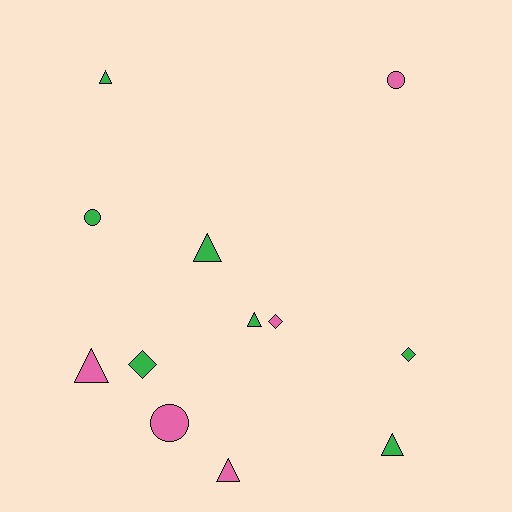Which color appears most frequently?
Green, with 7 objects.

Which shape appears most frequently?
Triangle, with 6 objects.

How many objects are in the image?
There are 12 objects.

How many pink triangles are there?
There are 2 pink triangles.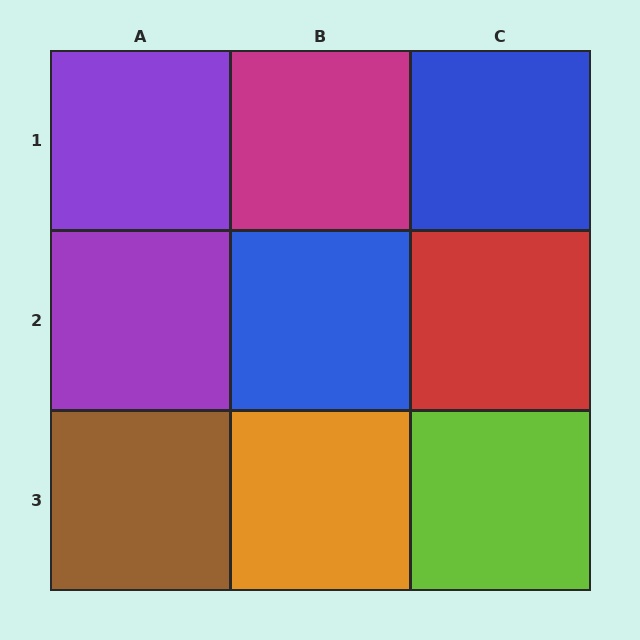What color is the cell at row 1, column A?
Purple.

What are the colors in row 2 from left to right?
Purple, blue, red.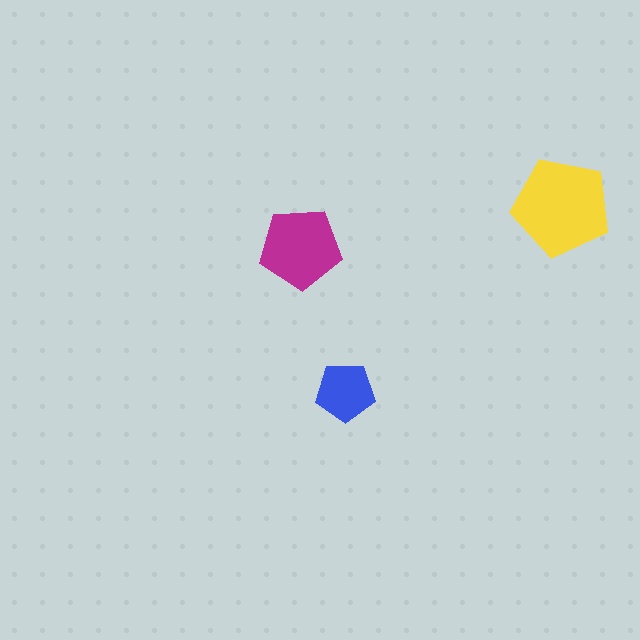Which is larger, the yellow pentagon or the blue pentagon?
The yellow one.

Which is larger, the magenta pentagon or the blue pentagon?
The magenta one.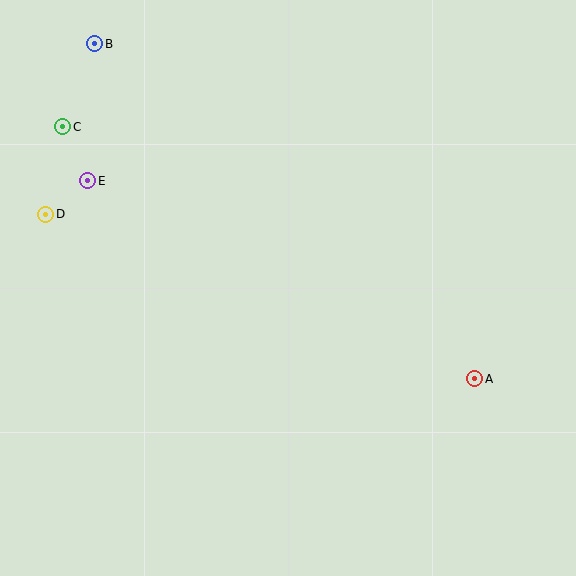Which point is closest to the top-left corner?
Point B is closest to the top-left corner.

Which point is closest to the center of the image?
Point A at (475, 379) is closest to the center.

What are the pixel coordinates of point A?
Point A is at (475, 379).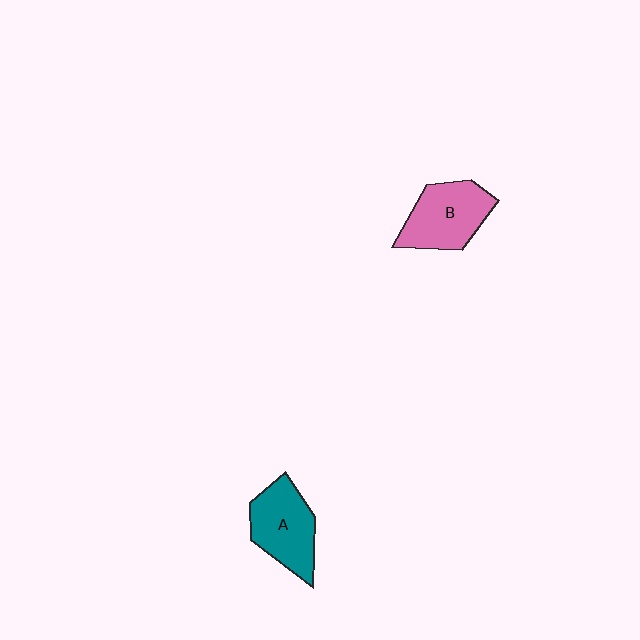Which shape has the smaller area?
Shape A (teal).